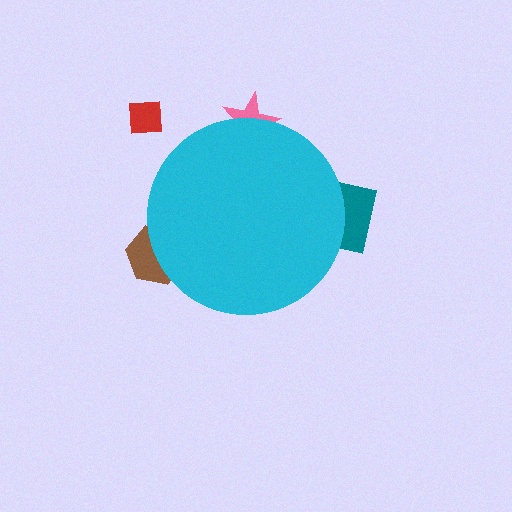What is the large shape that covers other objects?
A cyan circle.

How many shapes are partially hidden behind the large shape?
3 shapes are partially hidden.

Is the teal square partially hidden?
Yes, the teal square is partially hidden behind the cyan circle.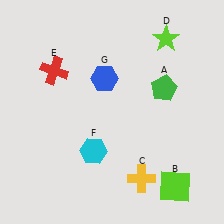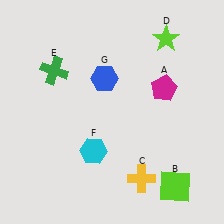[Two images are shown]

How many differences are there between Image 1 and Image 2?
There are 2 differences between the two images.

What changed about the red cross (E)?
In Image 1, E is red. In Image 2, it changed to green.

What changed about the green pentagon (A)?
In Image 1, A is green. In Image 2, it changed to magenta.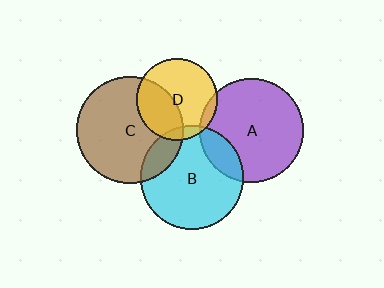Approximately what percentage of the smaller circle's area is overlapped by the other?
Approximately 40%.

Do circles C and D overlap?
Yes.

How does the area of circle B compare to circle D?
Approximately 1.6 times.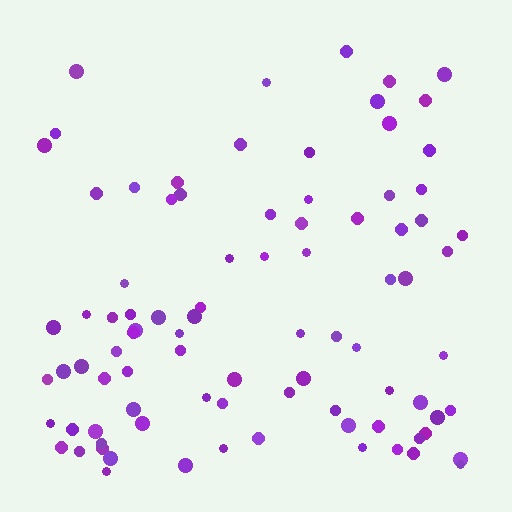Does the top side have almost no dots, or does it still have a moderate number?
Still a moderate number, just noticeably fewer than the bottom.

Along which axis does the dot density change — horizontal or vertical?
Vertical.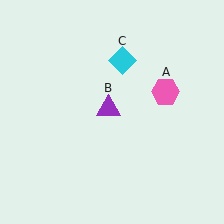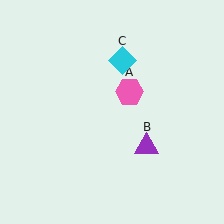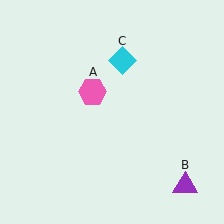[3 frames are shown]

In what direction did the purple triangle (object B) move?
The purple triangle (object B) moved down and to the right.